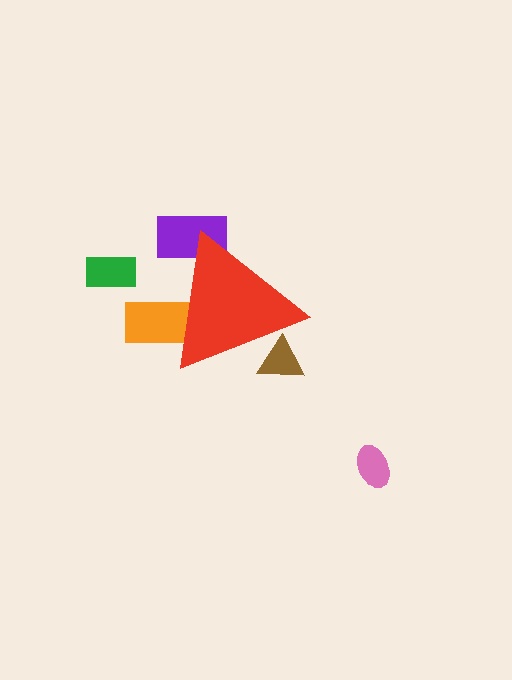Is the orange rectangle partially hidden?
Yes, the orange rectangle is partially hidden behind the red triangle.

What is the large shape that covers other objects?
A red triangle.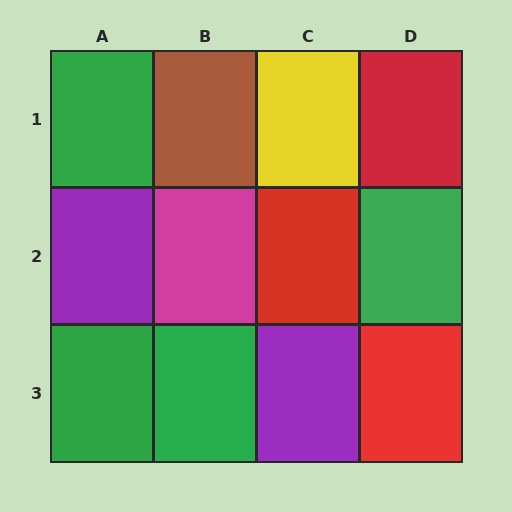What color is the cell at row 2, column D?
Green.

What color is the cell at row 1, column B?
Brown.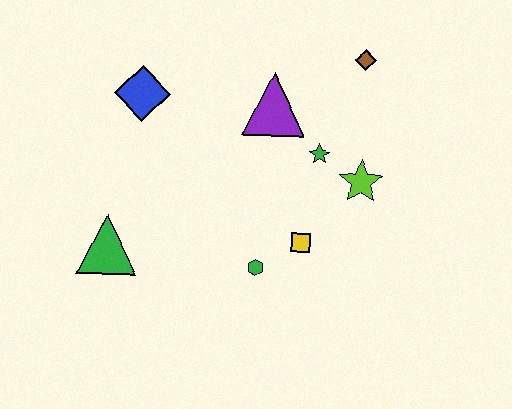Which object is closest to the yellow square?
The green hexagon is closest to the yellow square.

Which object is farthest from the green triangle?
The brown diamond is farthest from the green triangle.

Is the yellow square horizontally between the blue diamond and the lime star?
Yes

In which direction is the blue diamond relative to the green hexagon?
The blue diamond is above the green hexagon.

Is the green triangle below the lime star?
Yes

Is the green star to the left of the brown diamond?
Yes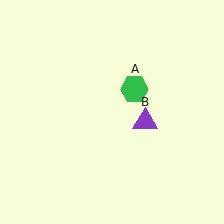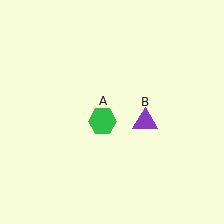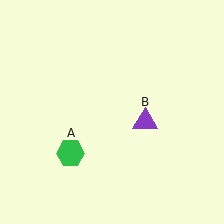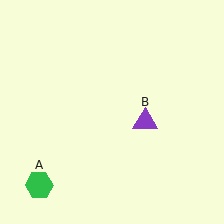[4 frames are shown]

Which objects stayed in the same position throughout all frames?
Purple triangle (object B) remained stationary.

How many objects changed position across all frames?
1 object changed position: green hexagon (object A).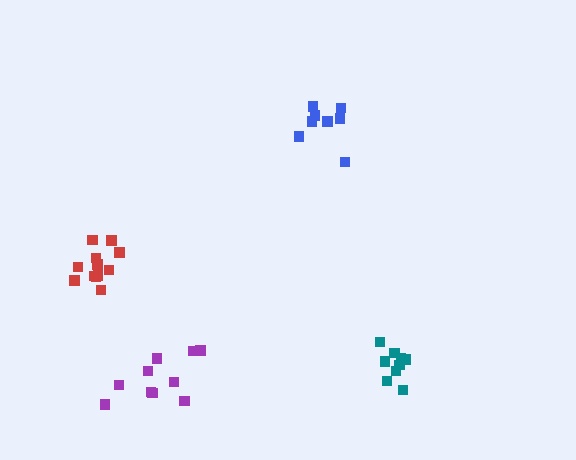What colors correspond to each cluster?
The clusters are colored: purple, red, blue, teal.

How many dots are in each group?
Group 1: 10 dots, Group 2: 12 dots, Group 3: 8 dots, Group 4: 9 dots (39 total).